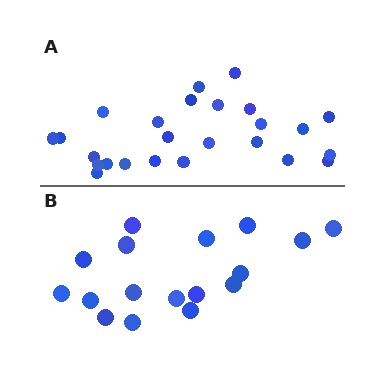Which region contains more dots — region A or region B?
Region A (the top region) has more dots.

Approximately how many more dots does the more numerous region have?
Region A has roughly 8 or so more dots than region B.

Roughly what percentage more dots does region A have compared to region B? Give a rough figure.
About 45% more.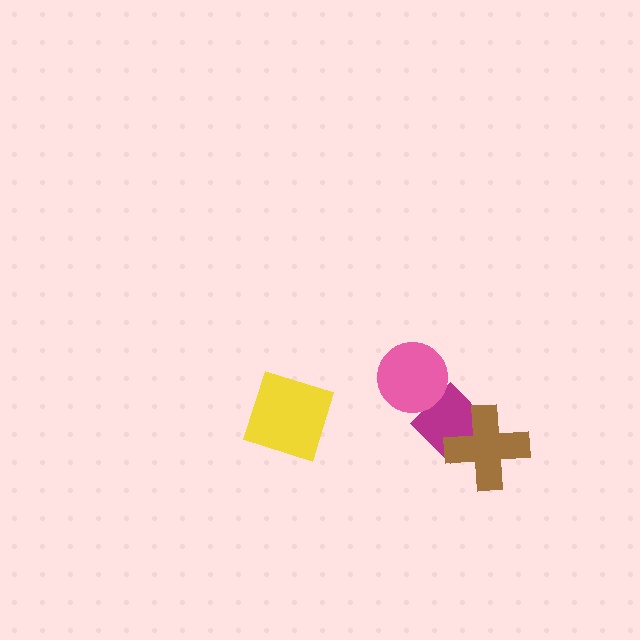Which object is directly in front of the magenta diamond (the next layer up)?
The brown cross is directly in front of the magenta diamond.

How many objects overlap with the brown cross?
1 object overlaps with the brown cross.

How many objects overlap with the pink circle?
1 object overlaps with the pink circle.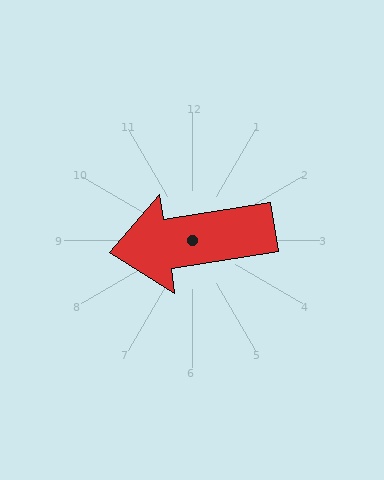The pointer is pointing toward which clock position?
Roughly 9 o'clock.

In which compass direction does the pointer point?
West.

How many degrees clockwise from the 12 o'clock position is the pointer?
Approximately 261 degrees.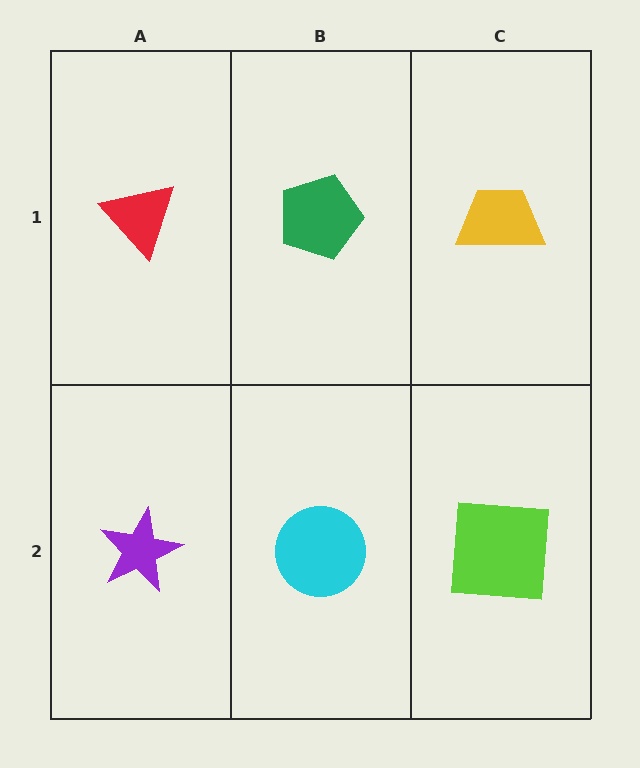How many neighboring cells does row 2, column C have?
2.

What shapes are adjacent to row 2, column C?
A yellow trapezoid (row 1, column C), a cyan circle (row 2, column B).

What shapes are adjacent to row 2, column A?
A red triangle (row 1, column A), a cyan circle (row 2, column B).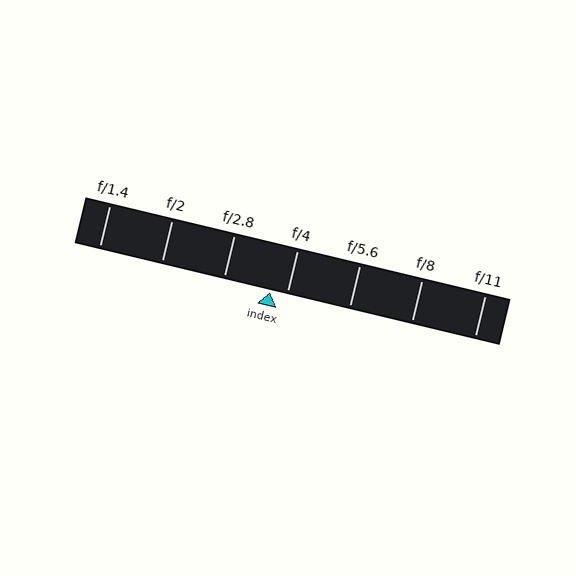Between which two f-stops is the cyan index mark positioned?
The index mark is between f/2.8 and f/4.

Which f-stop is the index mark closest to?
The index mark is closest to f/4.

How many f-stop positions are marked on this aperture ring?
There are 7 f-stop positions marked.